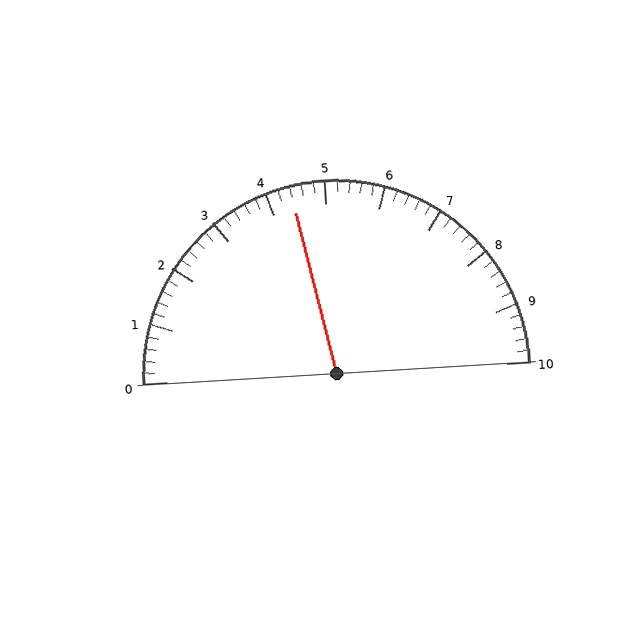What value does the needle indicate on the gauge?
The needle indicates approximately 4.4.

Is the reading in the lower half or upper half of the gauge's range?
The reading is in the lower half of the range (0 to 10).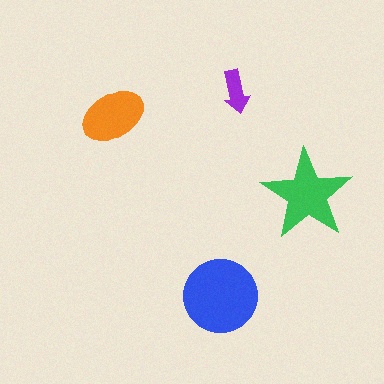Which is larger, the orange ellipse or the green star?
The green star.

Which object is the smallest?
The purple arrow.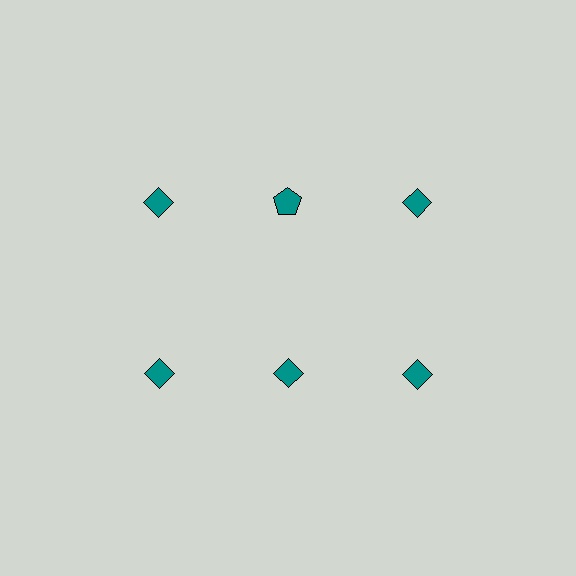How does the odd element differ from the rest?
It has a different shape: pentagon instead of diamond.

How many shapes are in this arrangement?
There are 6 shapes arranged in a grid pattern.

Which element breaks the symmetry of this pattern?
The teal pentagon in the top row, second from left column breaks the symmetry. All other shapes are teal diamonds.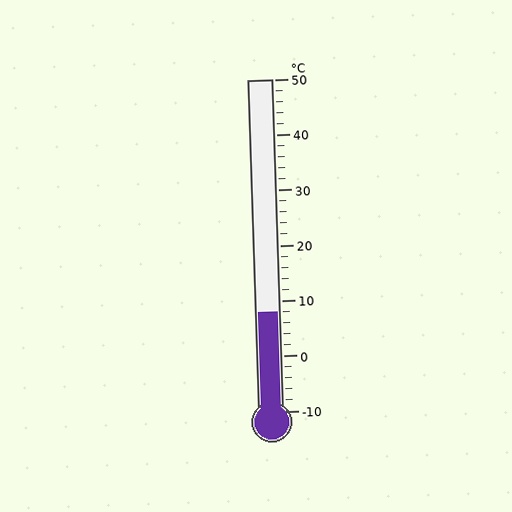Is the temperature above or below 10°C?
The temperature is below 10°C.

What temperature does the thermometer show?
The thermometer shows approximately 8°C.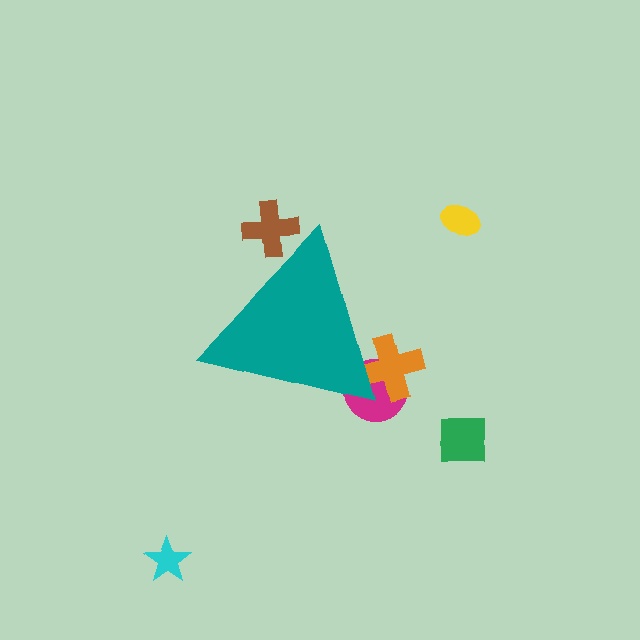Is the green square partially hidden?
No, the green square is fully visible.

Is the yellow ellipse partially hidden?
No, the yellow ellipse is fully visible.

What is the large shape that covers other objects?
A teal triangle.